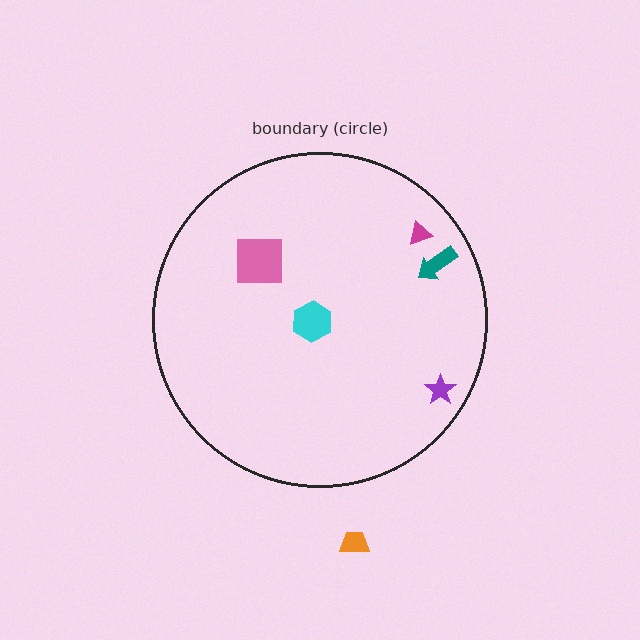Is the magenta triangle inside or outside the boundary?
Inside.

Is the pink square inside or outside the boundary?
Inside.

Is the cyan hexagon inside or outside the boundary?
Inside.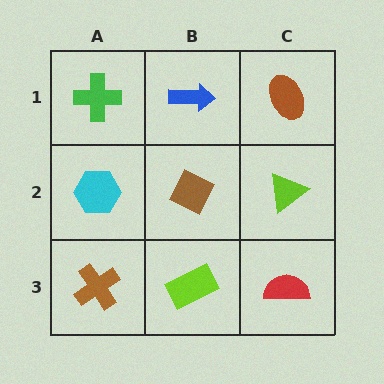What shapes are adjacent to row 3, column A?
A cyan hexagon (row 2, column A), a lime rectangle (row 3, column B).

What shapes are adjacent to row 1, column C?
A lime triangle (row 2, column C), a blue arrow (row 1, column B).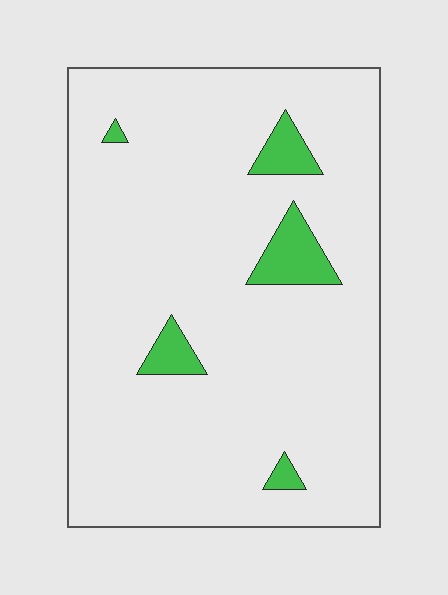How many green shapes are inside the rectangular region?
5.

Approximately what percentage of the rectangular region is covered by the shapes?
Approximately 5%.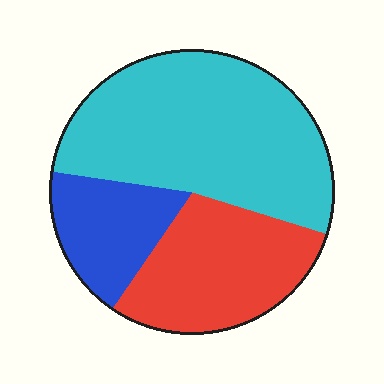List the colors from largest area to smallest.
From largest to smallest: cyan, red, blue.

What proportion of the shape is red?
Red covers about 30% of the shape.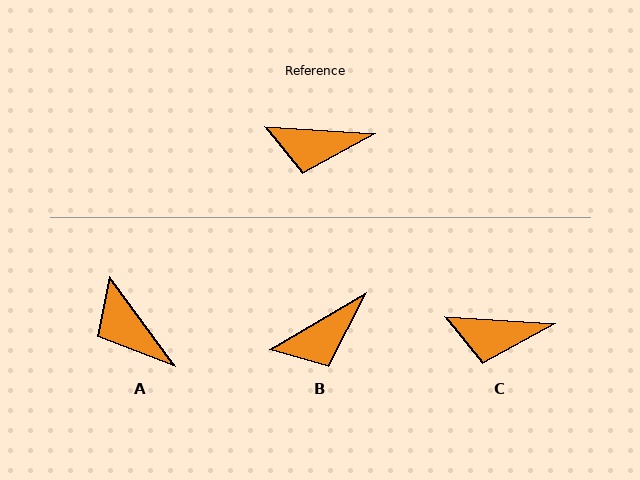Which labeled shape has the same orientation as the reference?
C.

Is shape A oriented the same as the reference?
No, it is off by about 50 degrees.